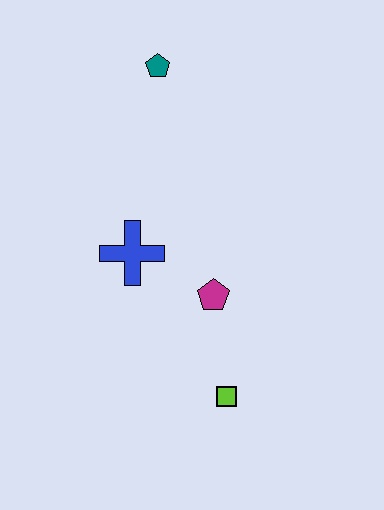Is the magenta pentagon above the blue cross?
No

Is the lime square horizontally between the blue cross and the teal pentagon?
No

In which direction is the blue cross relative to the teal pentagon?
The blue cross is below the teal pentagon.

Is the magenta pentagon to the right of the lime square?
No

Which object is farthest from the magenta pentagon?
The teal pentagon is farthest from the magenta pentagon.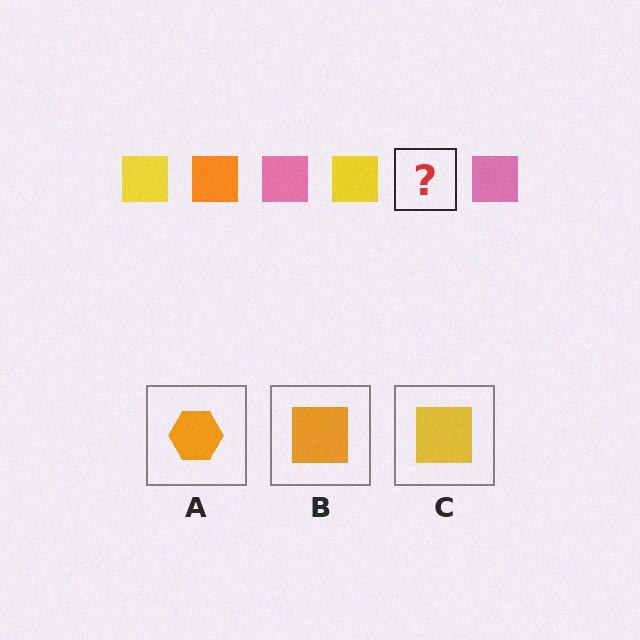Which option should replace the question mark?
Option B.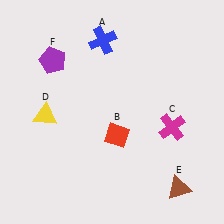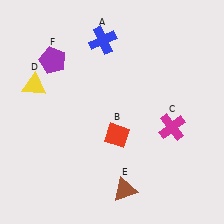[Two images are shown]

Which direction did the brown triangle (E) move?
The brown triangle (E) moved left.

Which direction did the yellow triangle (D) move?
The yellow triangle (D) moved up.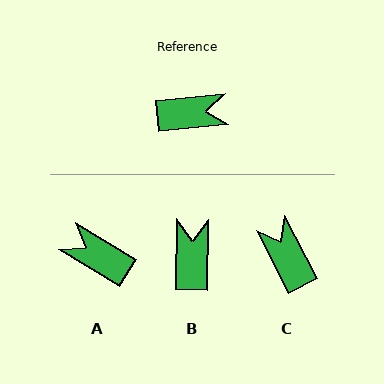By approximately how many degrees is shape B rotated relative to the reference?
Approximately 83 degrees counter-clockwise.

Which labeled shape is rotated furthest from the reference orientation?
A, about 143 degrees away.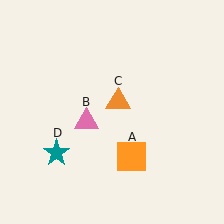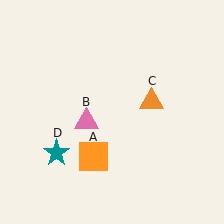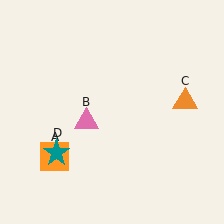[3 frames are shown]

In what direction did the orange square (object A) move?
The orange square (object A) moved left.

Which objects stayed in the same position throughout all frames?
Pink triangle (object B) and teal star (object D) remained stationary.